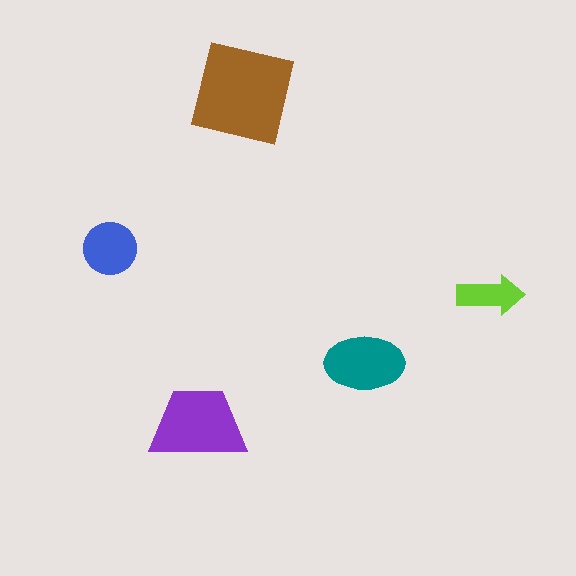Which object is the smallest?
The lime arrow.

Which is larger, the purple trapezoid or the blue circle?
The purple trapezoid.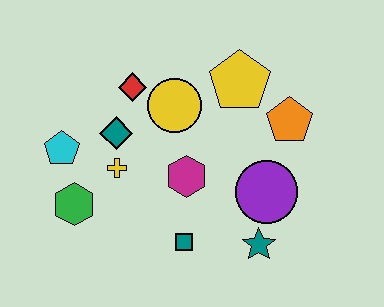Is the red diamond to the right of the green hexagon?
Yes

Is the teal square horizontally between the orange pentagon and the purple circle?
No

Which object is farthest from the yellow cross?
The orange pentagon is farthest from the yellow cross.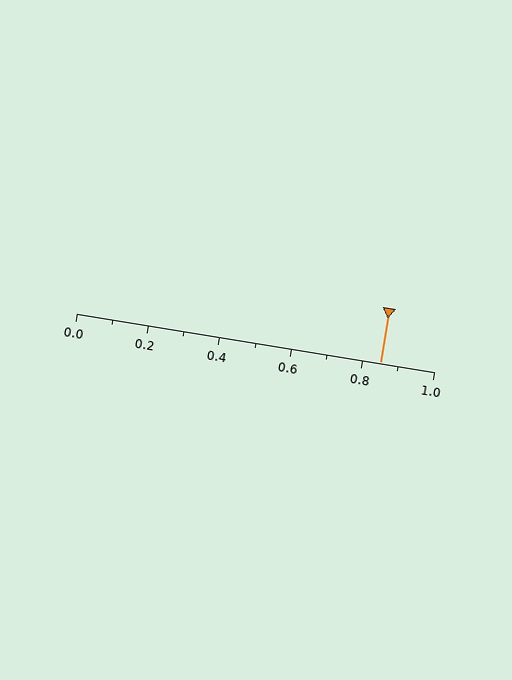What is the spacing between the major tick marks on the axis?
The major ticks are spaced 0.2 apart.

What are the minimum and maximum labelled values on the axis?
The axis runs from 0.0 to 1.0.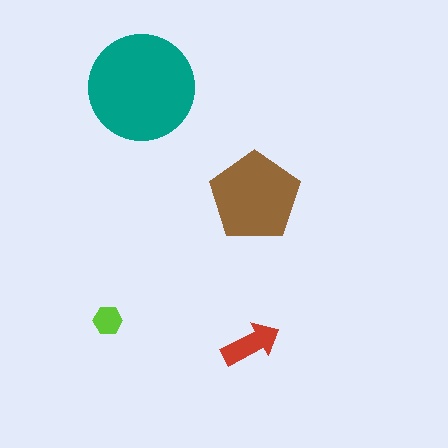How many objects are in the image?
There are 4 objects in the image.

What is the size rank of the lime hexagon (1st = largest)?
4th.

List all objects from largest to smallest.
The teal circle, the brown pentagon, the red arrow, the lime hexagon.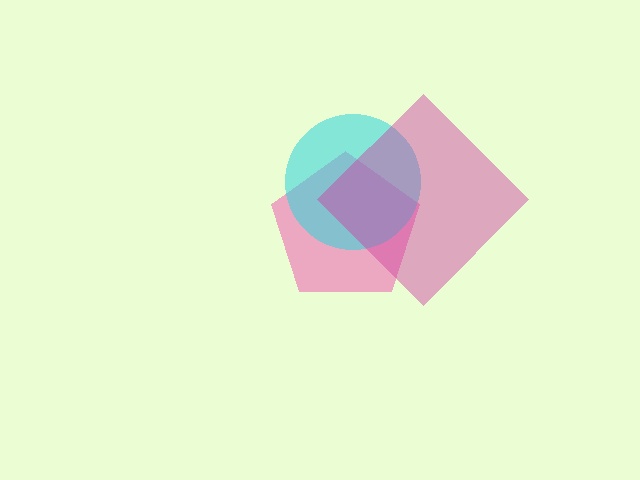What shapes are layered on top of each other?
The layered shapes are: a pink pentagon, a cyan circle, a magenta diamond.